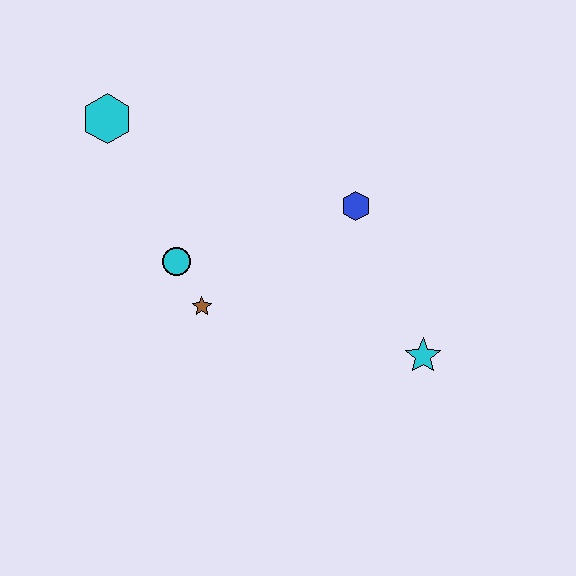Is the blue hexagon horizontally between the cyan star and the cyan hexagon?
Yes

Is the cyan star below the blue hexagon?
Yes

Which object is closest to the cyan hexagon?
The cyan circle is closest to the cyan hexagon.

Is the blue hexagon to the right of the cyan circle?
Yes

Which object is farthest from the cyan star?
The cyan hexagon is farthest from the cyan star.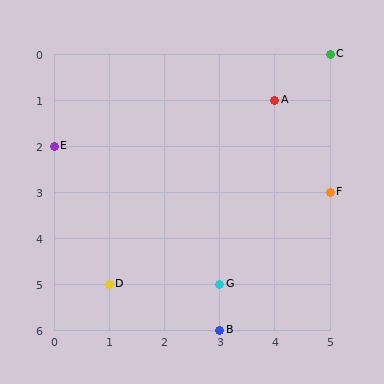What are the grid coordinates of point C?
Point C is at grid coordinates (5, 0).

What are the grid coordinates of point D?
Point D is at grid coordinates (1, 5).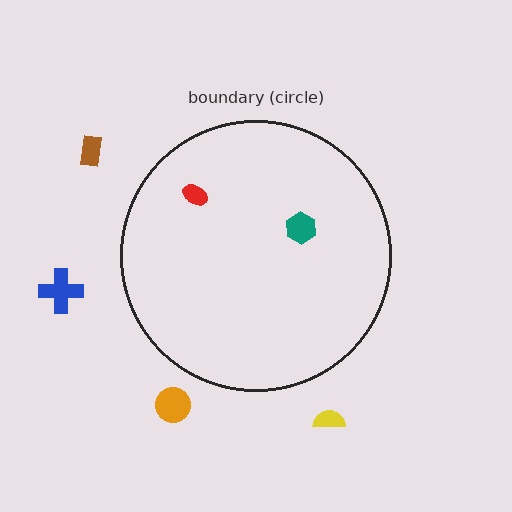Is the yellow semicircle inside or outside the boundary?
Outside.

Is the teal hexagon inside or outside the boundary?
Inside.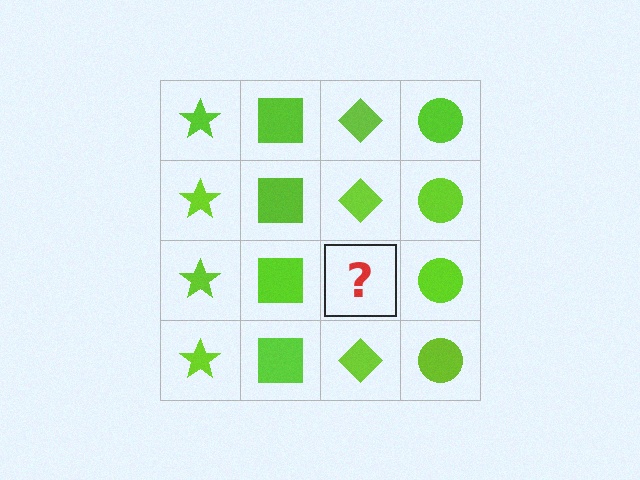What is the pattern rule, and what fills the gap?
The rule is that each column has a consistent shape. The gap should be filled with a lime diamond.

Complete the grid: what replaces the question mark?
The question mark should be replaced with a lime diamond.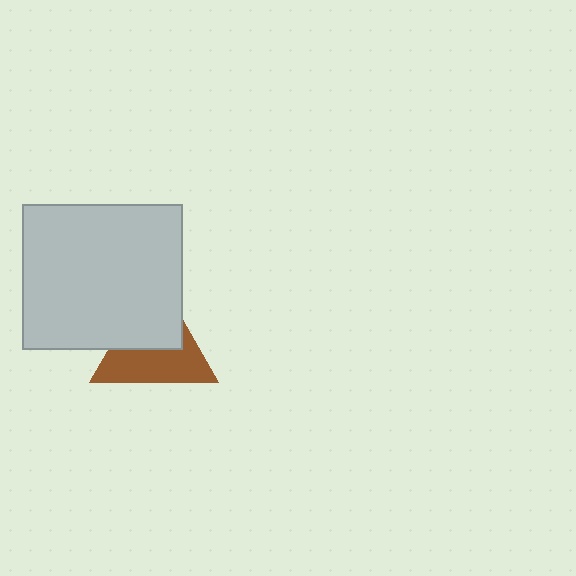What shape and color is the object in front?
The object in front is a light gray rectangle.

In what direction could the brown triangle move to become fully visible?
The brown triangle could move toward the lower-right. That would shift it out from behind the light gray rectangle entirely.